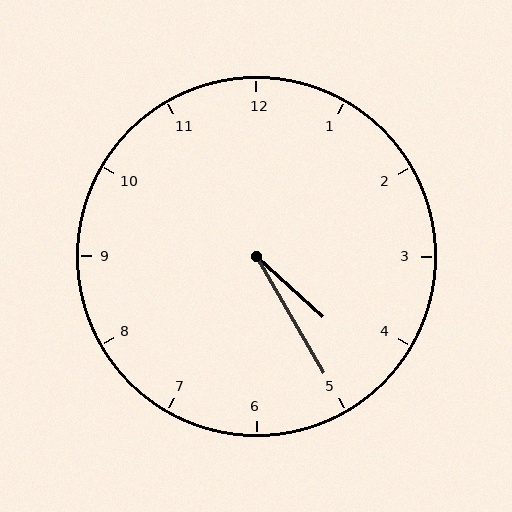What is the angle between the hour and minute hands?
Approximately 18 degrees.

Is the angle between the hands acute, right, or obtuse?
It is acute.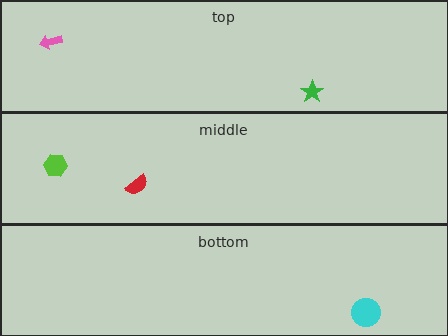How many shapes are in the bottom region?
1.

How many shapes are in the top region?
2.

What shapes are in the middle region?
The red semicircle, the lime hexagon.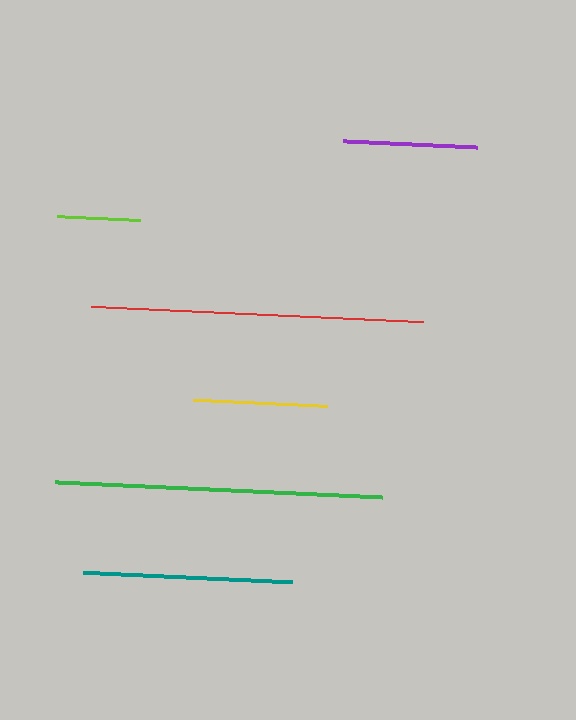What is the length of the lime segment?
The lime segment is approximately 83 pixels long.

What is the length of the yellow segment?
The yellow segment is approximately 134 pixels long.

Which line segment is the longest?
The red line is the longest at approximately 333 pixels.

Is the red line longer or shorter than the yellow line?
The red line is longer than the yellow line.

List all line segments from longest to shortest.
From longest to shortest: red, green, teal, purple, yellow, lime.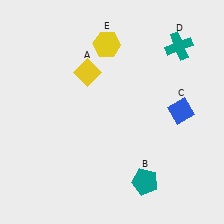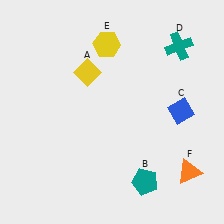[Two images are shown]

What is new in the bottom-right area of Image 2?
An orange triangle (F) was added in the bottom-right area of Image 2.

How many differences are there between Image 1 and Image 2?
There is 1 difference between the two images.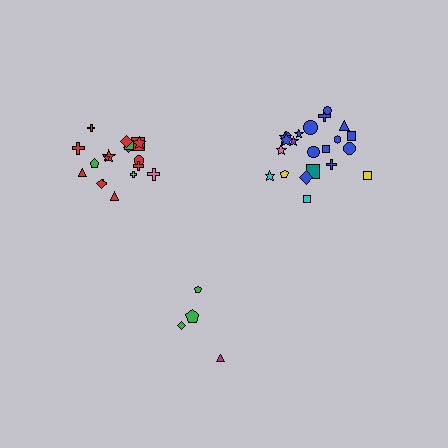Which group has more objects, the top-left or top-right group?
The top-right group.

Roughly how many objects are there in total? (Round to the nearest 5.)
Roughly 45 objects in total.